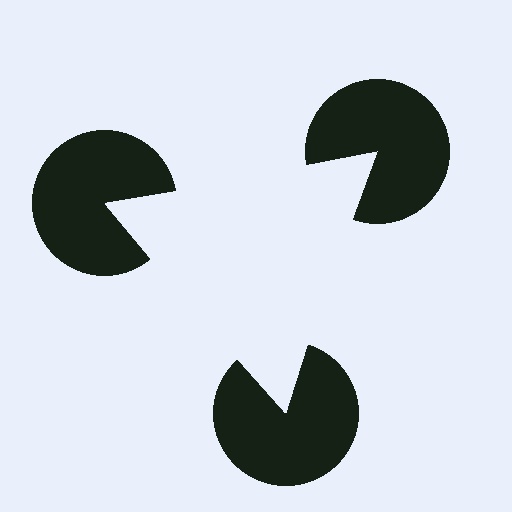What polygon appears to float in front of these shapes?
An illusory triangle — its edges are inferred from the aligned wedge cuts in the pac-man discs, not physically drawn.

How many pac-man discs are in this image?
There are 3 — one at each vertex of the illusory triangle.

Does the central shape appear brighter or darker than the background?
It typically appears slightly brighter than the background, even though no actual brightness change is drawn.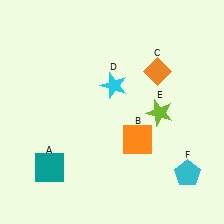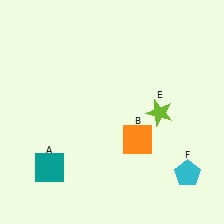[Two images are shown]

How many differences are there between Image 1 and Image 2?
There are 2 differences between the two images.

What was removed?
The cyan star (D), the orange diamond (C) were removed in Image 2.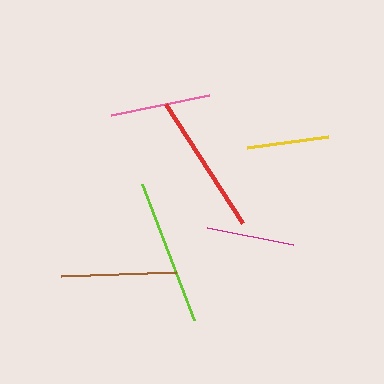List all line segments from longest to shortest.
From longest to shortest: lime, red, brown, pink, magenta, yellow.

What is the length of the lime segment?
The lime segment is approximately 146 pixels long.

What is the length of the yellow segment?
The yellow segment is approximately 82 pixels long.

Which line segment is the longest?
The lime line is the longest at approximately 146 pixels.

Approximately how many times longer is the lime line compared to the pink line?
The lime line is approximately 1.5 times the length of the pink line.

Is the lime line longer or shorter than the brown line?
The lime line is longer than the brown line.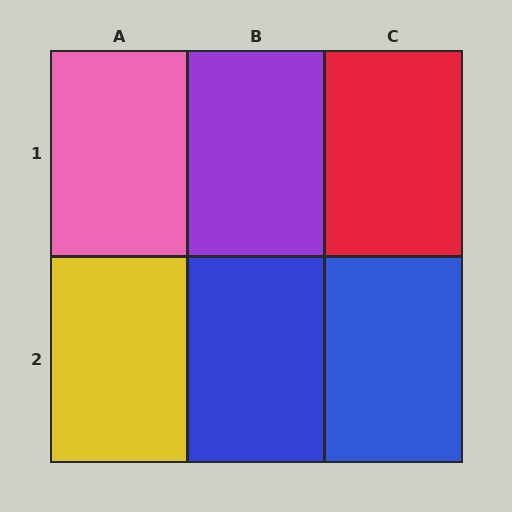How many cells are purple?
1 cell is purple.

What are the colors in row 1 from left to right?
Pink, purple, red.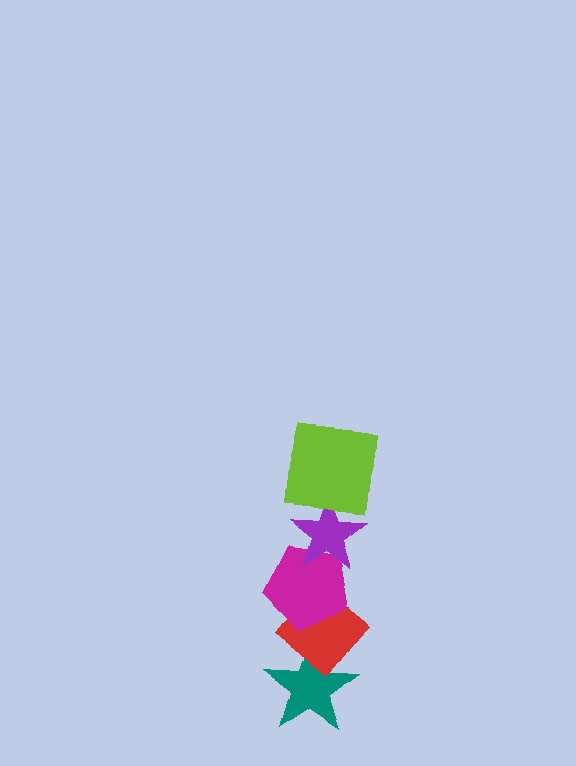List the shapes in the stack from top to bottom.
From top to bottom: the lime square, the purple star, the magenta pentagon, the red diamond, the teal star.